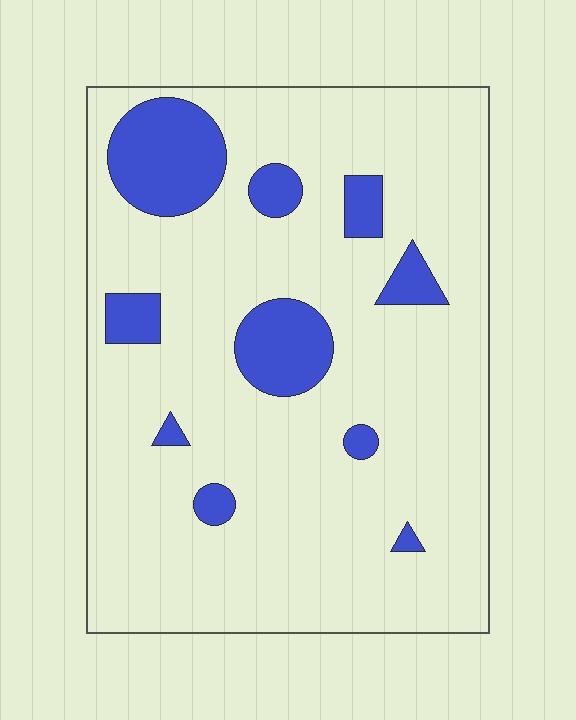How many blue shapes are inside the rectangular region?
10.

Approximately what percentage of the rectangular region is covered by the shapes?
Approximately 15%.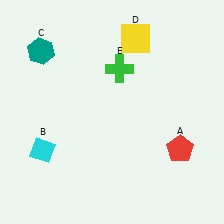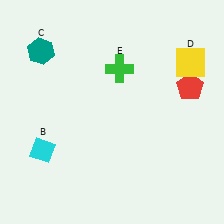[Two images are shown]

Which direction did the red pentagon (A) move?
The red pentagon (A) moved up.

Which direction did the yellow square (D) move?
The yellow square (D) moved right.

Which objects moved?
The objects that moved are: the red pentagon (A), the yellow square (D).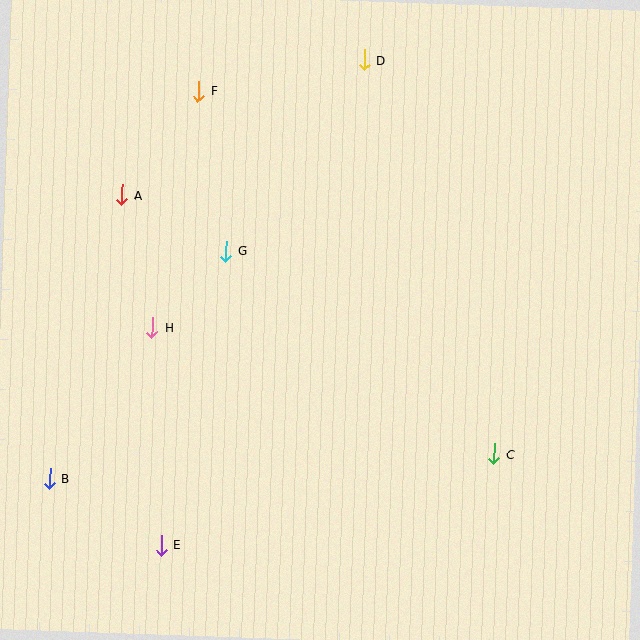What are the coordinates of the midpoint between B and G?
The midpoint between B and G is at (138, 365).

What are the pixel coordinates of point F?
Point F is at (199, 91).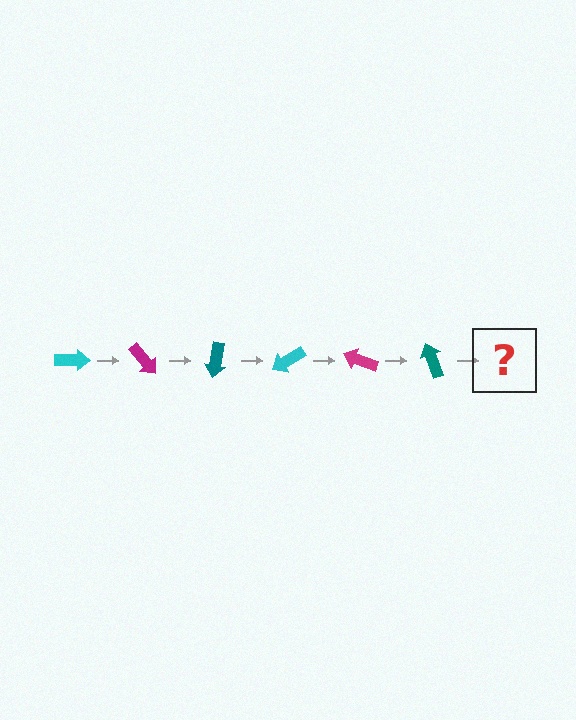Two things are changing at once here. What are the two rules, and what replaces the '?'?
The two rules are that it rotates 50 degrees each step and the color cycles through cyan, magenta, and teal. The '?' should be a cyan arrow, rotated 300 degrees from the start.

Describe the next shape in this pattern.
It should be a cyan arrow, rotated 300 degrees from the start.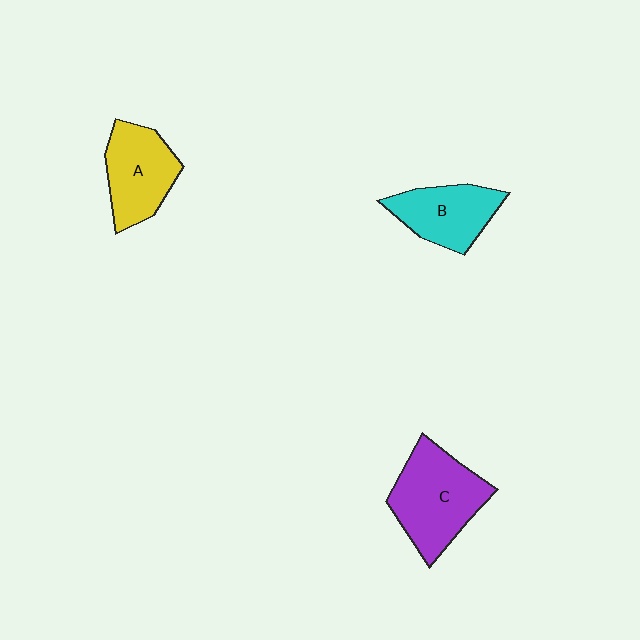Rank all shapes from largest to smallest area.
From largest to smallest: C (purple), A (yellow), B (cyan).